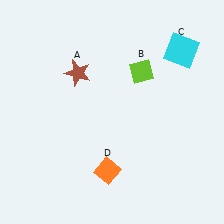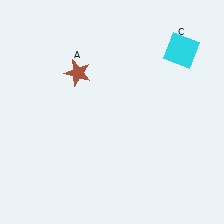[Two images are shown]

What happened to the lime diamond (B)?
The lime diamond (B) was removed in Image 2. It was in the top-right area of Image 1.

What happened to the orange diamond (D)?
The orange diamond (D) was removed in Image 2. It was in the bottom-left area of Image 1.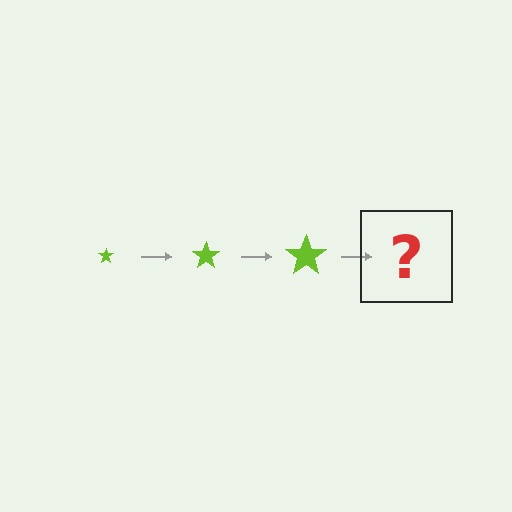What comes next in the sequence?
The next element should be a lime star, larger than the previous one.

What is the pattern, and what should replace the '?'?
The pattern is that the star gets progressively larger each step. The '?' should be a lime star, larger than the previous one.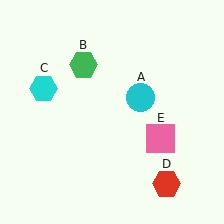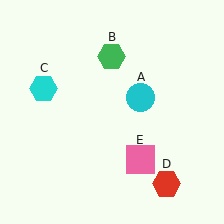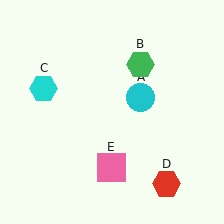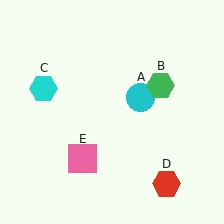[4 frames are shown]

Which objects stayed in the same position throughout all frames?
Cyan circle (object A) and cyan hexagon (object C) and red hexagon (object D) remained stationary.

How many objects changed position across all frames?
2 objects changed position: green hexagon (object B), pink square (object E).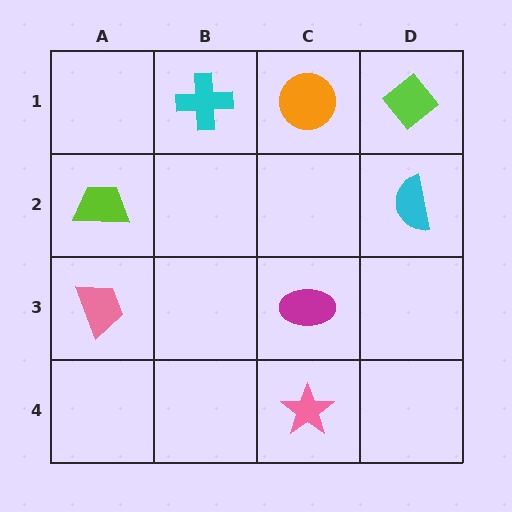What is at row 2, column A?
A lime trapezoid.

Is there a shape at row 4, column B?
No, that cell is empty.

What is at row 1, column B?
A cyan cross.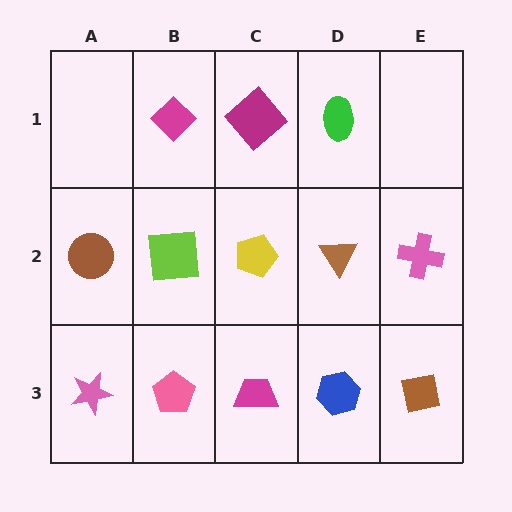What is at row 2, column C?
A yellow pentagon.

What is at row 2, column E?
A pink cross.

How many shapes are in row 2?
5 shapes.